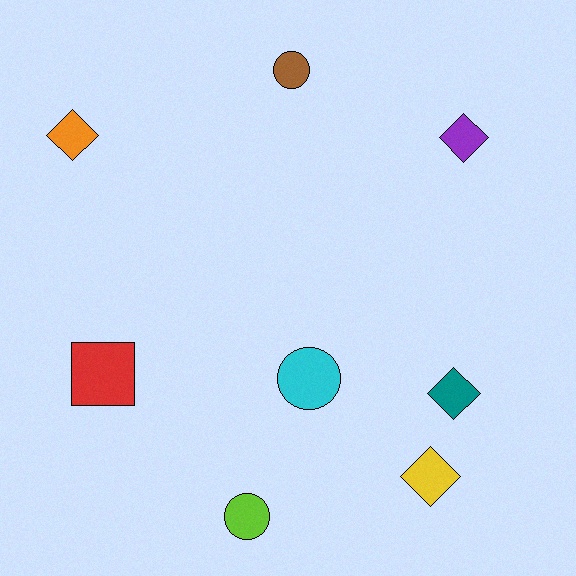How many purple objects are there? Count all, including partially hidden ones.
There is 1 purple object.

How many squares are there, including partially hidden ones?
There is 1 square.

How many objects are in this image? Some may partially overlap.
There are 8 objects.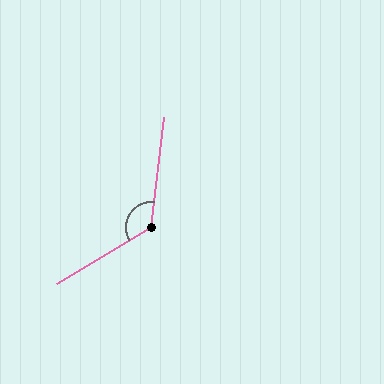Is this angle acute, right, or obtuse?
It is obtuse.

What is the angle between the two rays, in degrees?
Approximately 128 degrees.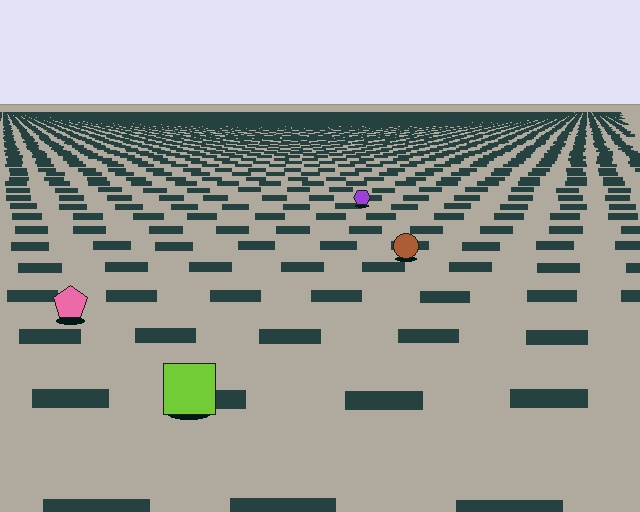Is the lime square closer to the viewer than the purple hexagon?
Yes. The lime square is closer — you can tell from the texture gradient: the ground texture is coarser near it.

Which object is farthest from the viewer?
The purple hexagon is farthest from the viewer. It appears smaller and the ground texture around it is denser.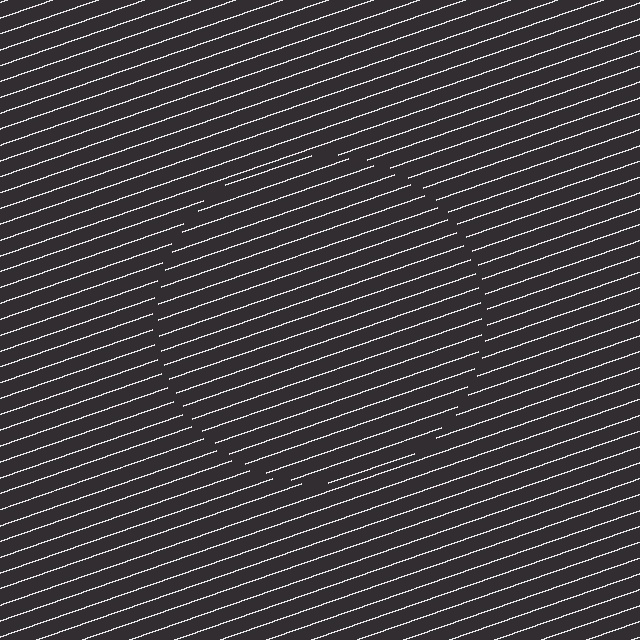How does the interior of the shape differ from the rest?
The interior of the shape contains the same grating, shifted by half a period — the contour is defined by the phase discontinuity where line-ends from the inner and outer gratings abut.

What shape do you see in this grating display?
An illusory circle. The interior of the shape contains the same grating, shifted by half a period — the contour is defined by the phase discontinuity where line-ends from the inner and outer gratings abut.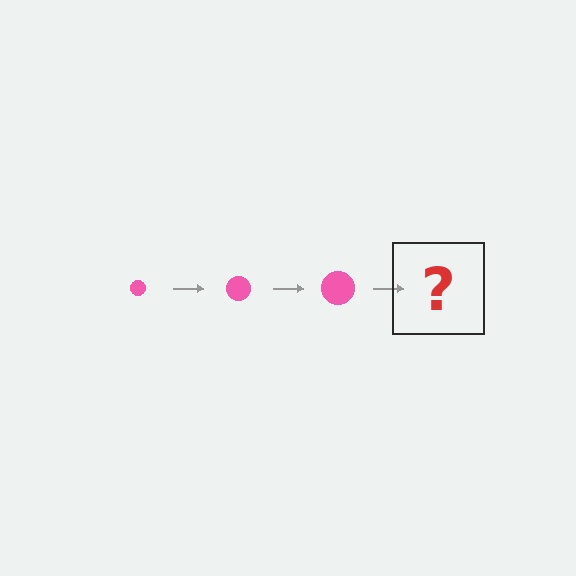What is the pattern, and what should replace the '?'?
The pattern is that the circle gets progressively larger each step. The '?' should be a pink circle, larger than the previous one.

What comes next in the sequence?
The next element should be a pink circle, larger than the previous one.